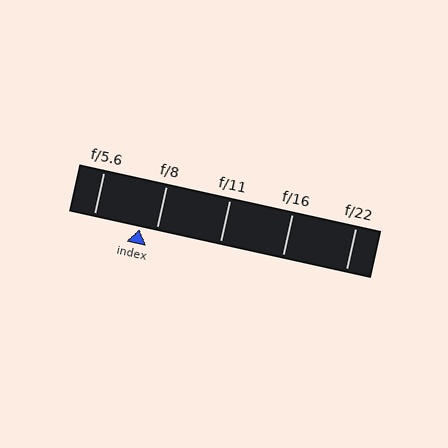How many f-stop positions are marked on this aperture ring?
There are 5 f-stop positions marked.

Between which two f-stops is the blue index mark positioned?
The index mark is between f/5.6 and f/8.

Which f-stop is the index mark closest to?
The index mark is closest to f/8.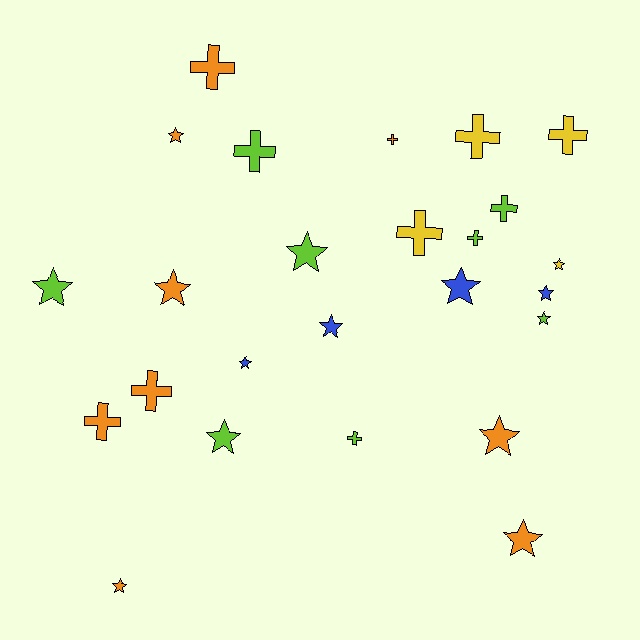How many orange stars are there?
There are 5 orange stars.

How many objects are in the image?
There are 25 objects.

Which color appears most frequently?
Orange, with 9 objects.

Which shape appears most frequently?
Star, with 14 objects.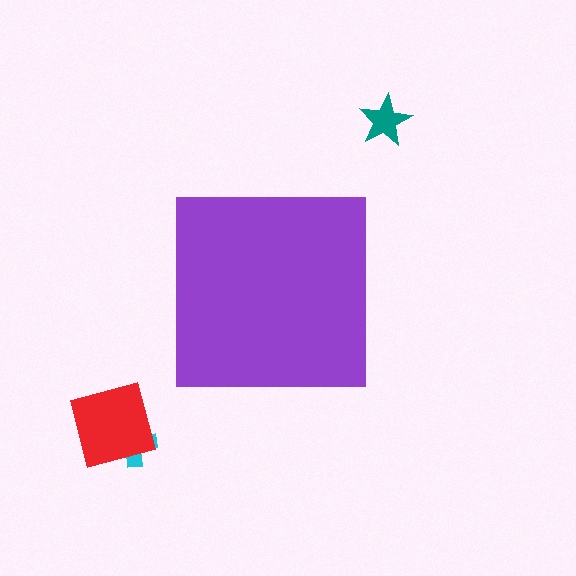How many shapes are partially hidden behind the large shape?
0 shapes are partially hidden.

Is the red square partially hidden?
No, the red square is fully visible.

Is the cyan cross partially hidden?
No, the cyan cross is fully visible.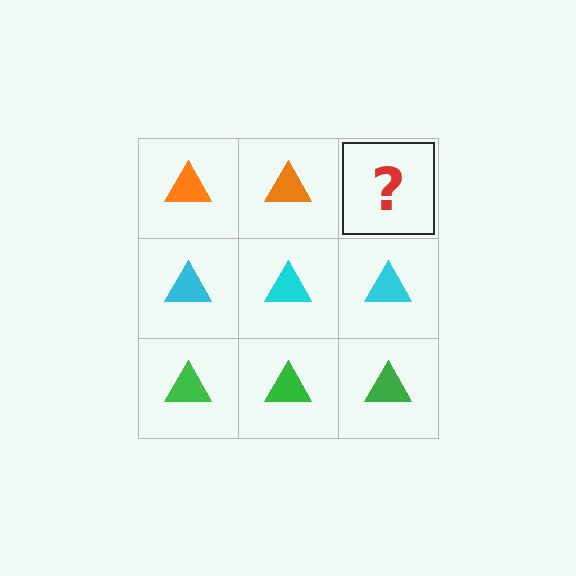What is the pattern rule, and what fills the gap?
The rule is that each row has a consistent color. The gap should be filled with an orange triangle.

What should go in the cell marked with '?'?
The missing cell should contain an orange triangle.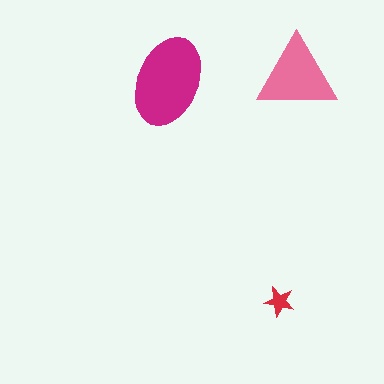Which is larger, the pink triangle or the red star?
The pink triangle.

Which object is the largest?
The magenta ellipse.